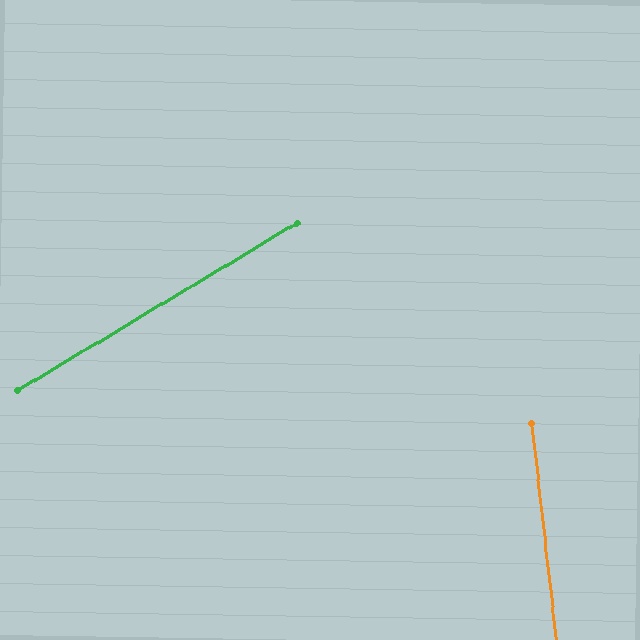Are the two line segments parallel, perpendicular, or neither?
Neither parallel nor perpendicular — they differ by about 66°.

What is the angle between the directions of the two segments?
Approximately 66 degrees.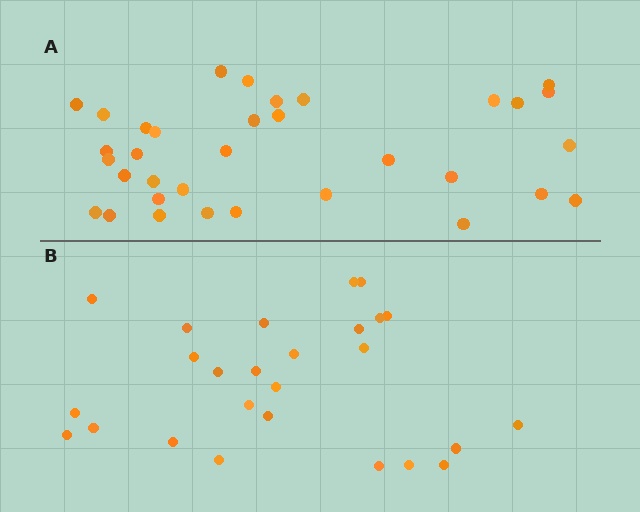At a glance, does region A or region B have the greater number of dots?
Region A (the top region) has more dots.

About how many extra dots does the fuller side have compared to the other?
Region A has roughly 8 or so more dots than region B.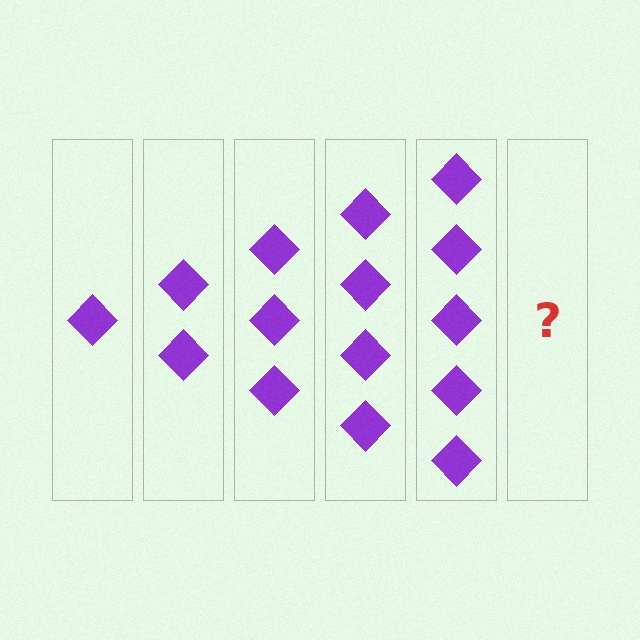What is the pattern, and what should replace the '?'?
The pattern is that each step adds one more diamond. The '?' should be 6 diamonds.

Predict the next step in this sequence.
The next step is 6 diamonds.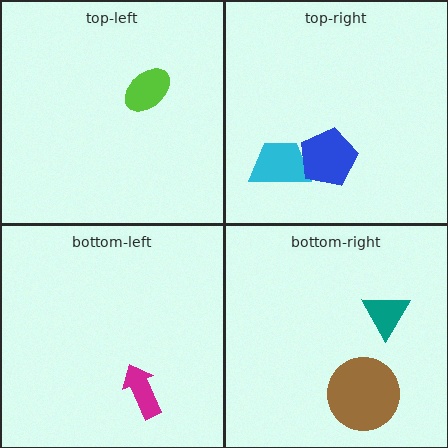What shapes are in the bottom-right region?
The brown circle, the teal triangle.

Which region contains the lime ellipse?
The top-left region.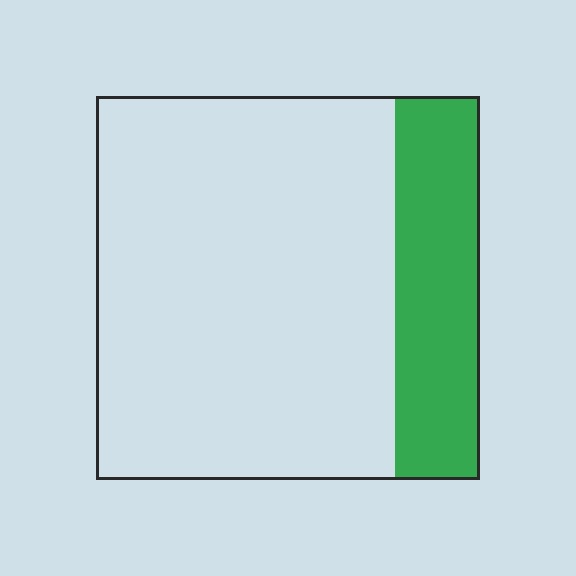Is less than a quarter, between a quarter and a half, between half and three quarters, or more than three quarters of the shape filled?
Less than a quarter.